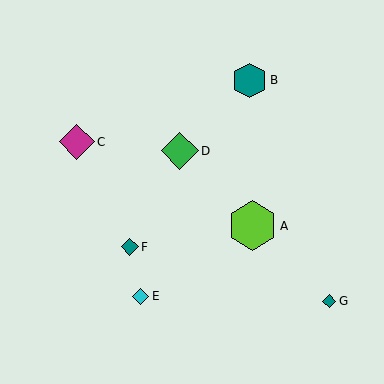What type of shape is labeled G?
Shape G is a teal diamond.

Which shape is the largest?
The lime hexagon (labeled A) is the largest.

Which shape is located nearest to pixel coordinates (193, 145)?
The green diamond (labeled D) at (180, 151) is nearest to that location.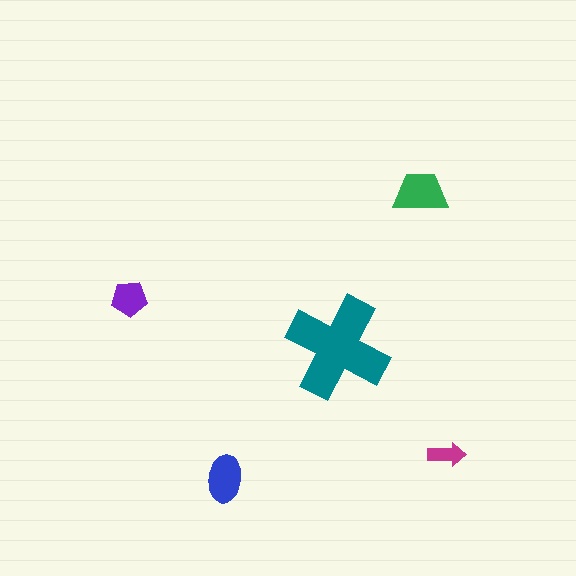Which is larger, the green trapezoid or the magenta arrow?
The green trapezoid.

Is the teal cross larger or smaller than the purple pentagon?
Larger.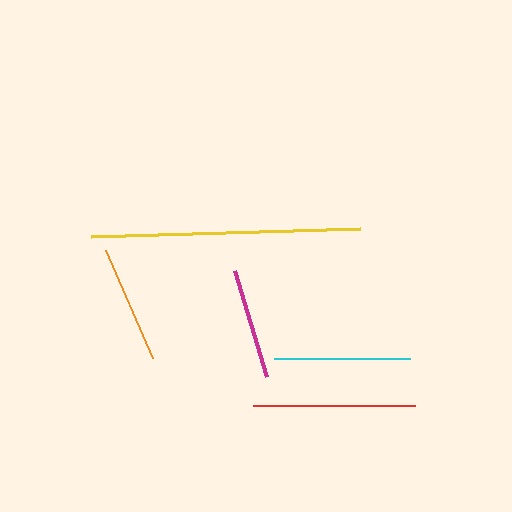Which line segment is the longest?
The yellow line is the longest at approximately 269 pixels.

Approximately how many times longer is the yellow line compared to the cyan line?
The yellow line is approximately 2.0 times the length of the cyan line.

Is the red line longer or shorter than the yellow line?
The yellow line is longer than the red line.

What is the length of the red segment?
The red segment is approximately 162 pixels long.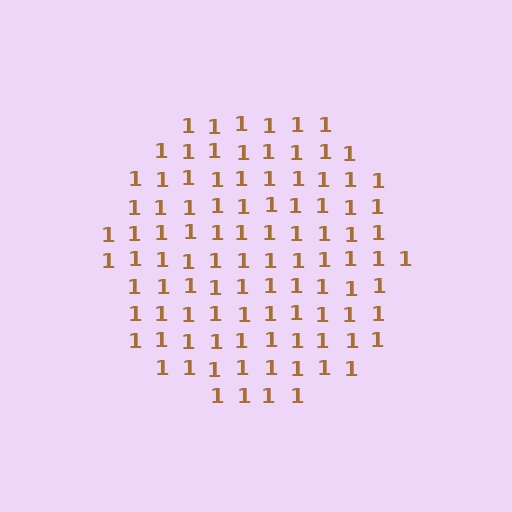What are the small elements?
The small elements are digit 1's.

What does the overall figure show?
The overall figure shows a circle.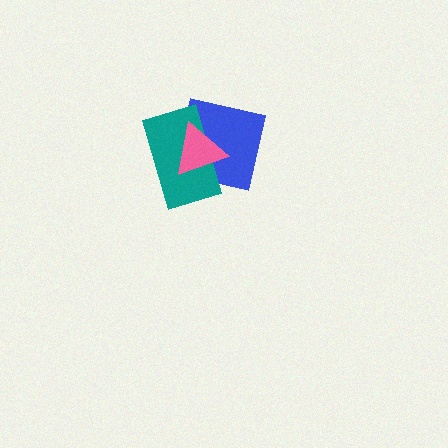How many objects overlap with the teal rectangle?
2 objects overlap with the teal rectangle.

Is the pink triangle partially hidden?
No, no other shape covers it.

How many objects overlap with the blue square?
2 objects overlap with the blue square.